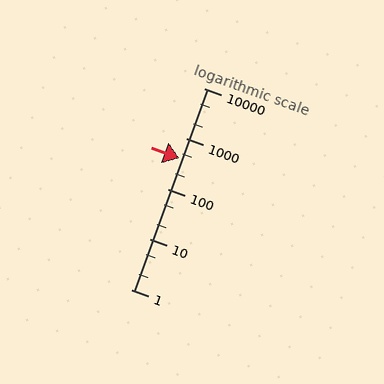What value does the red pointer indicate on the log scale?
The pointer indicates approximately 400.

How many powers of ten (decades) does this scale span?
The scale spans 4 decades, from 1 to 10000.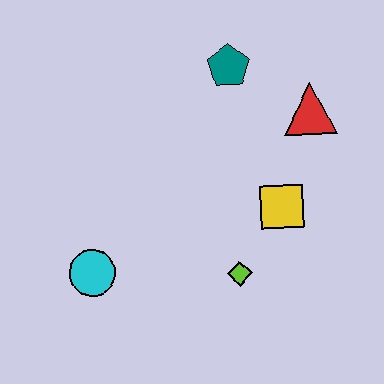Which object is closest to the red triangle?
The teal pentagon is closest to the red triangle.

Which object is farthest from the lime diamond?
The teal pentagon is farthest from the lime diamond.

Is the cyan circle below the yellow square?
Yes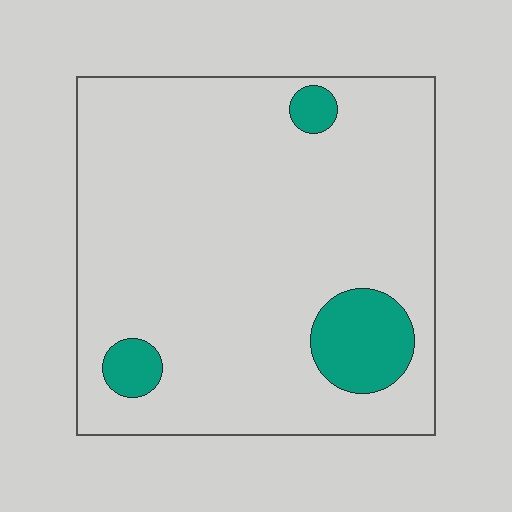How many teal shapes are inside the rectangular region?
3.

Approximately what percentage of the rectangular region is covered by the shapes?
Approximately 10%.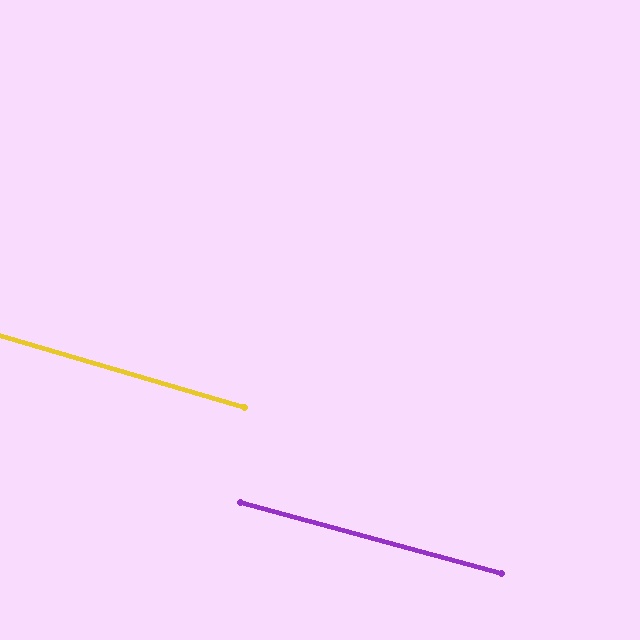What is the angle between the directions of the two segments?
Approximately 1 degree.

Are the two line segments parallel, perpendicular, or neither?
Parallel — their directions differ by only 1.0°.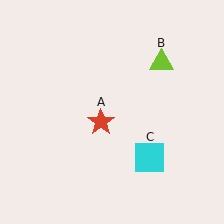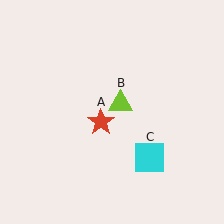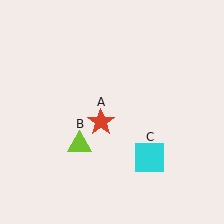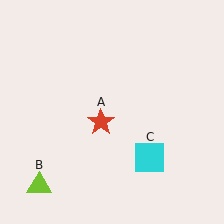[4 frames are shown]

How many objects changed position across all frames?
1 object changed position: lime triangle (object B).